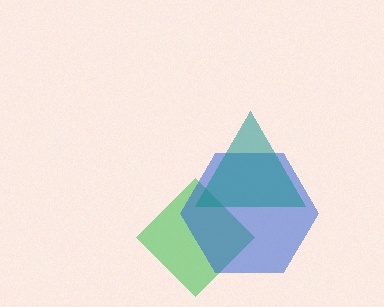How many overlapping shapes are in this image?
There are 3 overlapping shapes in the image.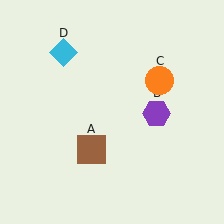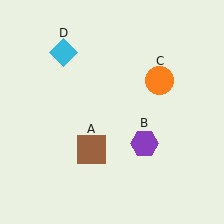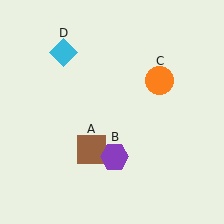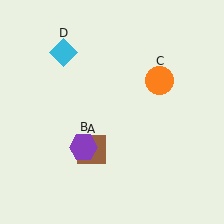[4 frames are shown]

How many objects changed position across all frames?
1 object changed position: purple hexagon (object B).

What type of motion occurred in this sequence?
The purple hexagon (object B) rotated clockwise around the center of the scene.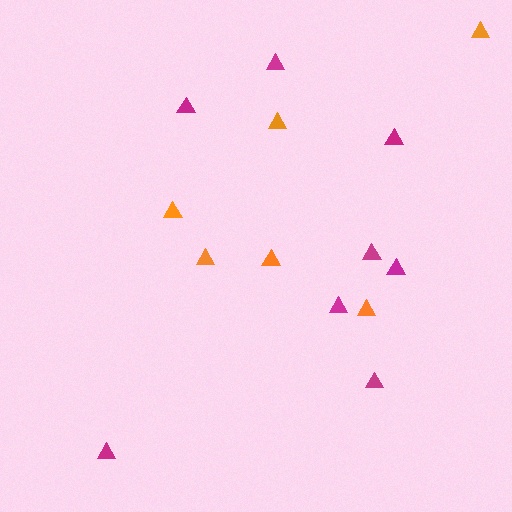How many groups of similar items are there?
There are 2 groups: one group of magenta triangles (8) and one group of orange triangles (6).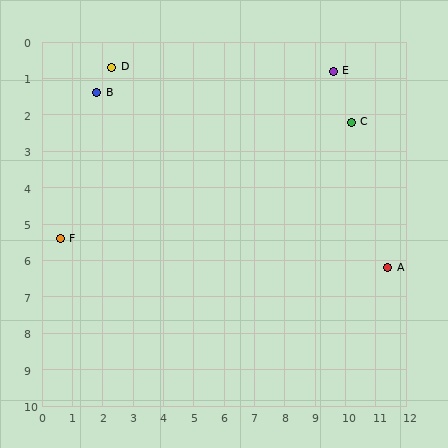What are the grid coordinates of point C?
Point C is at approximately (10.2, 2.2).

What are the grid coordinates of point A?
Point A is at approximately (11.4, 6.2).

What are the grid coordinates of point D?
Point D is at approximately (2.3, 0.7).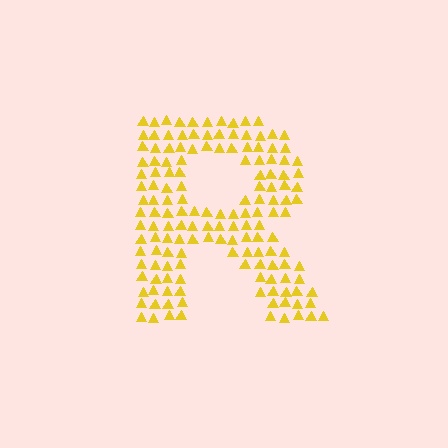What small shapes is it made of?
It is made of small triangles.